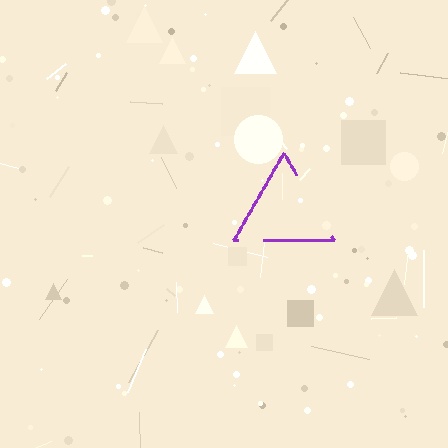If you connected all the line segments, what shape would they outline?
They would outline a triangle.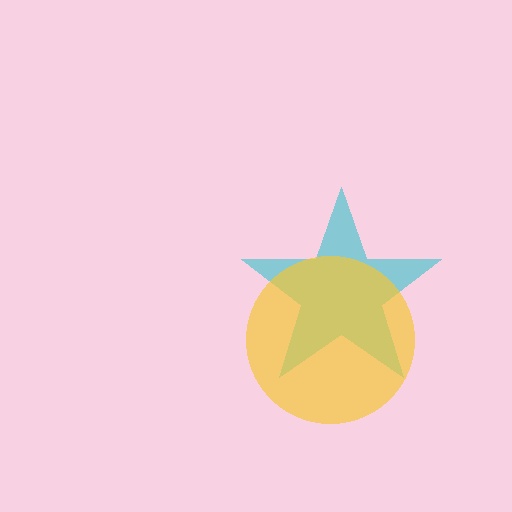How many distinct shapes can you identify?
There are 2 distinct shapes: a cyan star, a yellow circle.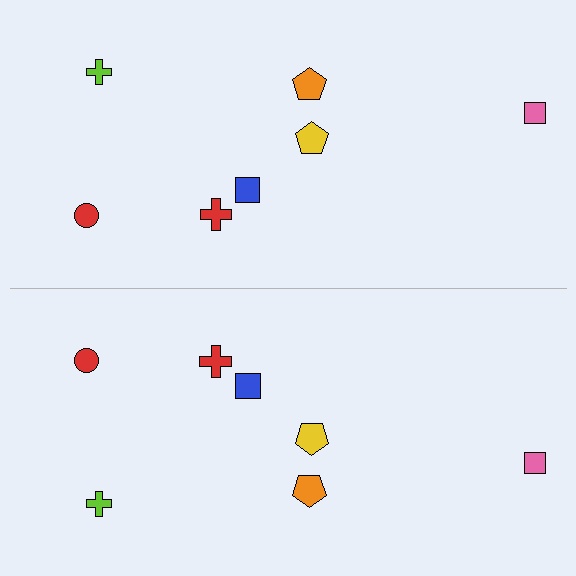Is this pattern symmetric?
Yes, this pattern has bilateral (reflection) symmetry.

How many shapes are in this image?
There are 14 shapes in this image.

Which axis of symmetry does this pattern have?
The pattern has a horizontal axis of symmetry running through the center of the image.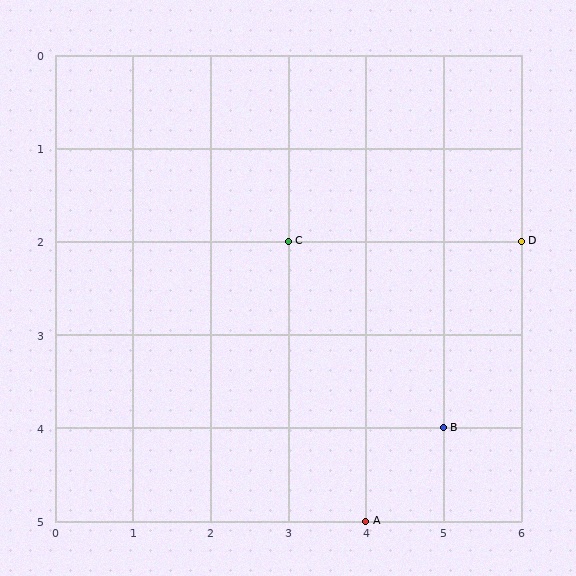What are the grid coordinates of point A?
Point A is at grid coordinates (4, 5).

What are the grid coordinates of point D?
Point D is at grid coordinates (6, 2).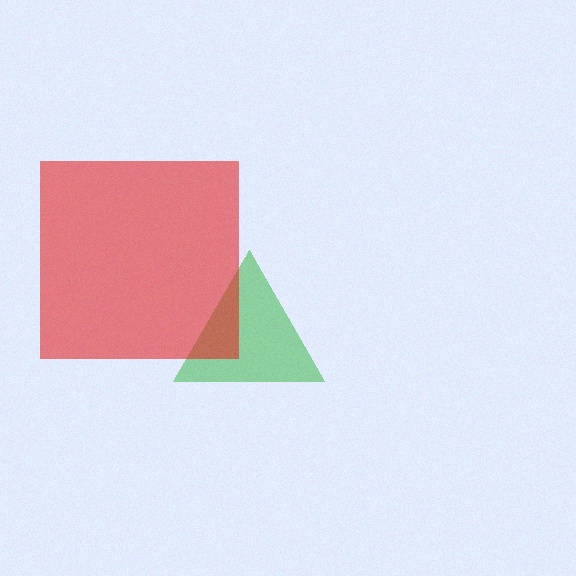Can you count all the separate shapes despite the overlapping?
Yes, there are 2 separate shapes.